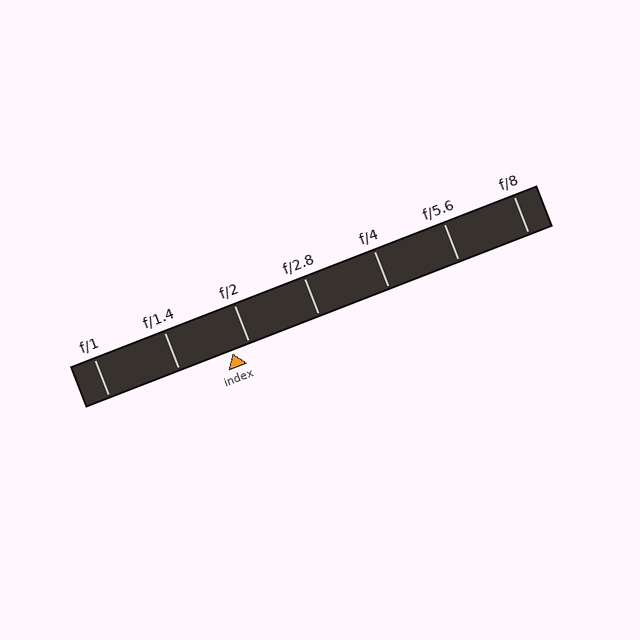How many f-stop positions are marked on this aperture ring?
There are 7 f-stop positions marked.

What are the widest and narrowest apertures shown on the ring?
The widest aperture shown is f/1 and the narrowest is f/8.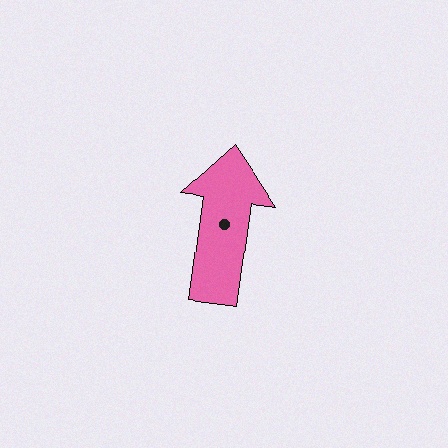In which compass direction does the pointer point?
North.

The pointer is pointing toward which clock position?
Roughly 12 o'clock.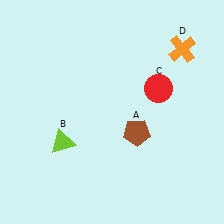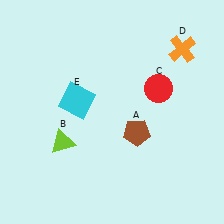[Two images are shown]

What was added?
A cyan square (E) was added in Image 2.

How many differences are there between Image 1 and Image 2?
There is 1 difference between the two images.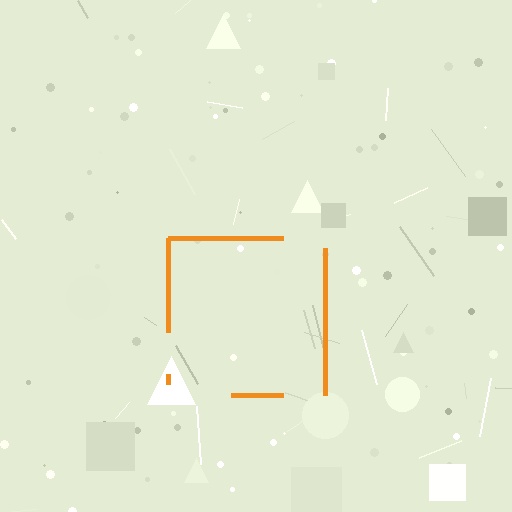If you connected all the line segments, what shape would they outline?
They would outline a square.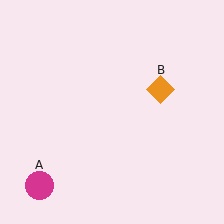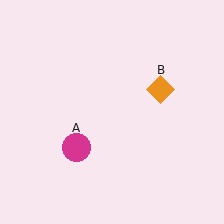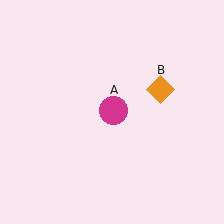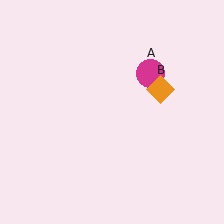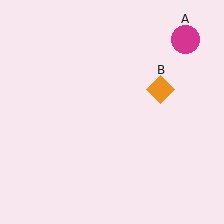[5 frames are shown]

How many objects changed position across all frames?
1 object changed position: magenta circle (object A).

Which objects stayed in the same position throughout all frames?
Orange diamond (object B) remained stationary.